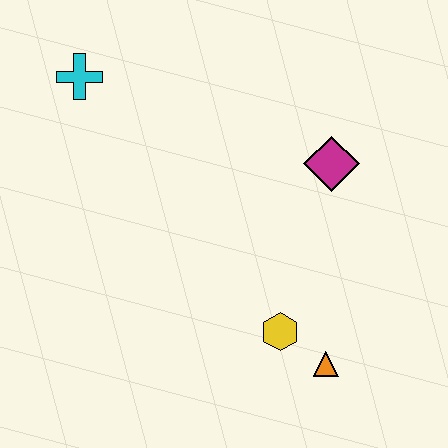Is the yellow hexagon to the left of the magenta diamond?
Yes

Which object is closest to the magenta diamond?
The yellow hexagon is closest to the magenta diamond.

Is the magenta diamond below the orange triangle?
No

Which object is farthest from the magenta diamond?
The cyan cross is farthest from the magenta diamond.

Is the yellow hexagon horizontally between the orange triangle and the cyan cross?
Yes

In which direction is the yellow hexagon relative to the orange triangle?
The yellow hexagon is to the left of the orange triangle.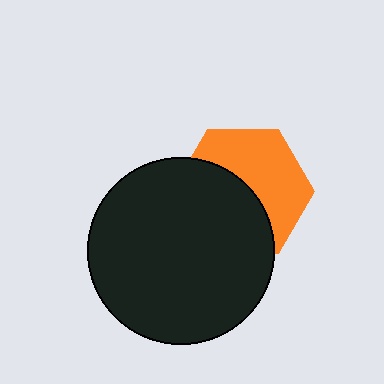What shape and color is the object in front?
The object in front is a black circle.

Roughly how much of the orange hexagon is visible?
About half of it is visible (roughly 50%).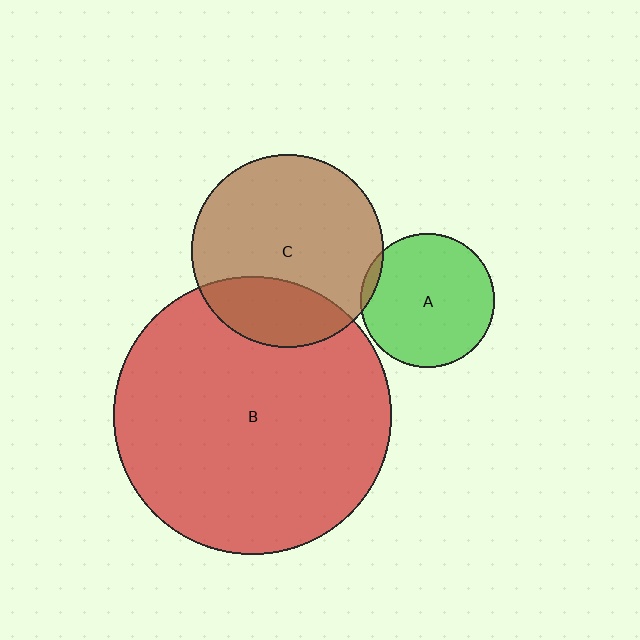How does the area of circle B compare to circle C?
Approximately 2.1 times.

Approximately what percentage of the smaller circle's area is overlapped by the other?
Approximately 5%.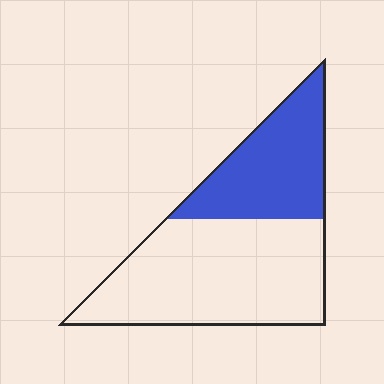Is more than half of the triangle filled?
No.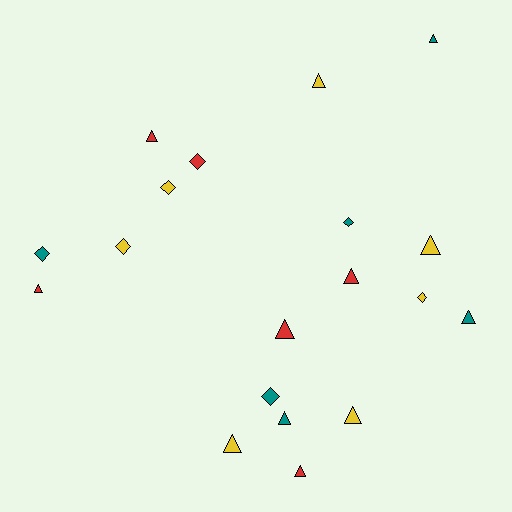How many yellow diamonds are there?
There are 3 yellow diamonds.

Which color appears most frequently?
Yellow, with 7 objects.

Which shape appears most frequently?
Triangle, with 12 objects.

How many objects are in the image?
There are 19 objects.